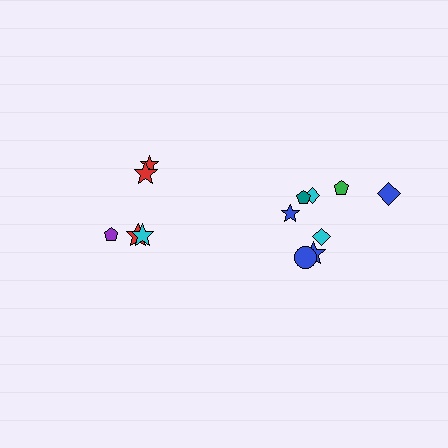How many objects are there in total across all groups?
There are 13 objects.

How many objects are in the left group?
There are 5 objects.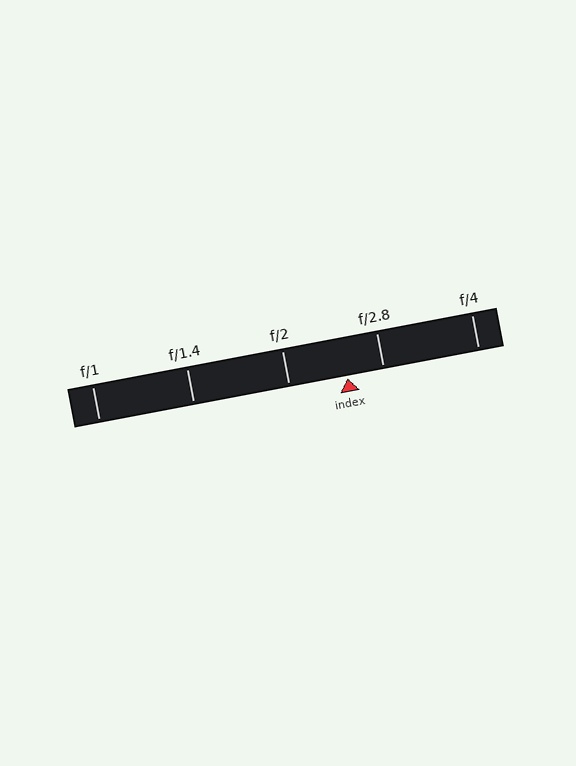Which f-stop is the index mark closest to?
The index mark is closest to f/2.8.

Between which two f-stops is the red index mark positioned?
The index mark is between f/2 and f/2.8.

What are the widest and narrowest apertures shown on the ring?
The widest aperture shown is f/1 and the narrowest is f/4.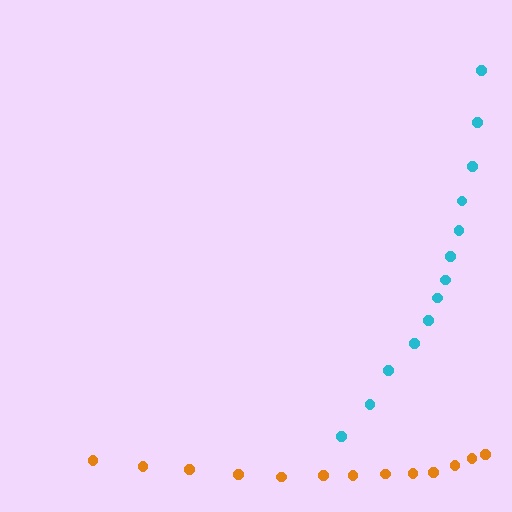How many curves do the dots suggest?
There are 2 distinct paths.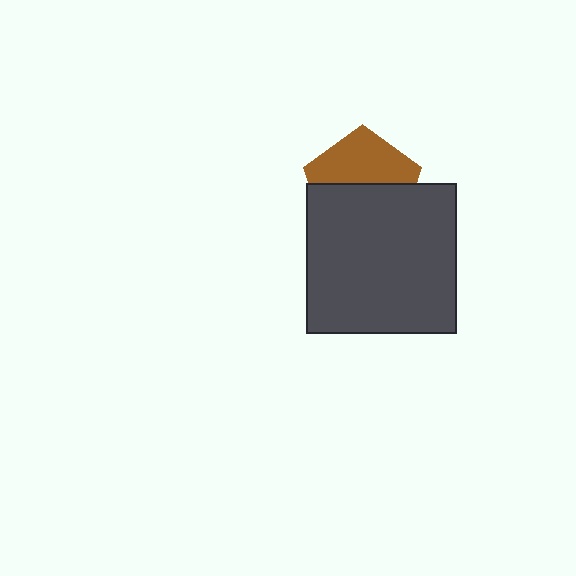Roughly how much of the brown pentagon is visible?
About half of it is visible (roughly 47%).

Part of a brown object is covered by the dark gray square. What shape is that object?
It is a pentagon.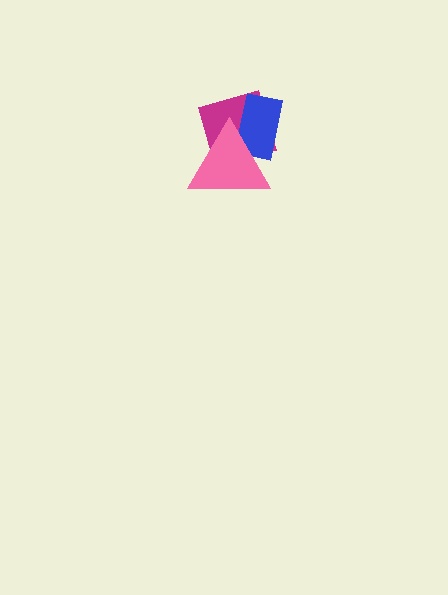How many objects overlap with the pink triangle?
2 objects overlap with the pink triangle.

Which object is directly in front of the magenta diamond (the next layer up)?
The blue rectangle is directly in front of the magenta diamond.